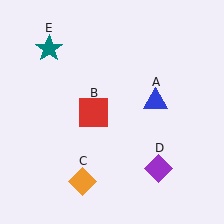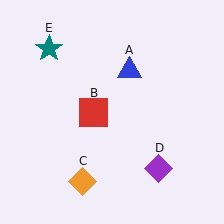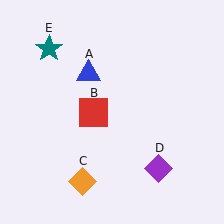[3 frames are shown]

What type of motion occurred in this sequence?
The blue triangle (object A) rotated counterclockwise around the center of the scene.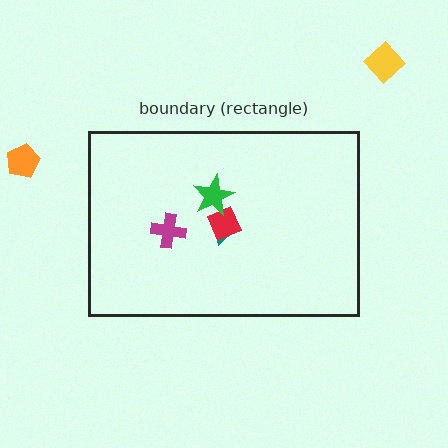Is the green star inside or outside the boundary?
Inside.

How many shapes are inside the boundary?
4 inside, 2 outside.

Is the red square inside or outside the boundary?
Inside.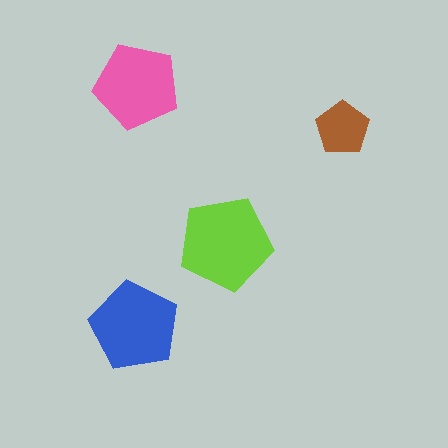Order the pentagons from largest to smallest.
the lime one, the blue one, the pink one, the brown one.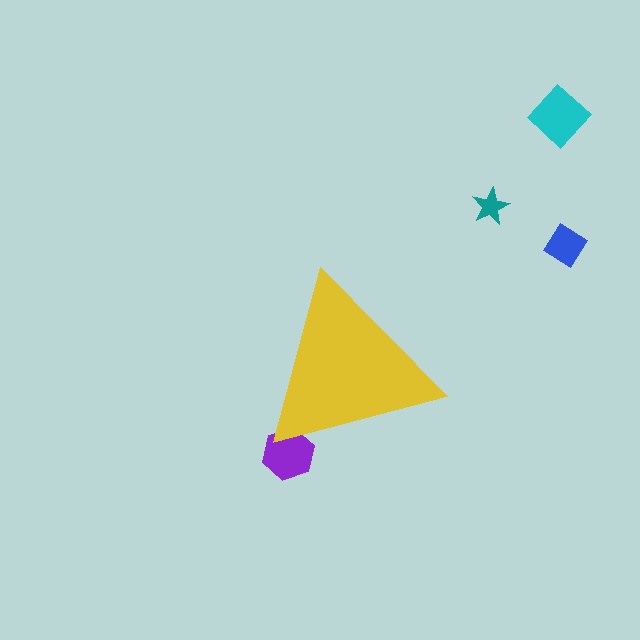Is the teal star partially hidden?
No, the teal star is fully visible.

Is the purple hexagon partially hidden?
Yes, the purple hexagon is partially hidden behind the yellow triangle.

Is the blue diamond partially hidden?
No, the blue diamond is fully visible.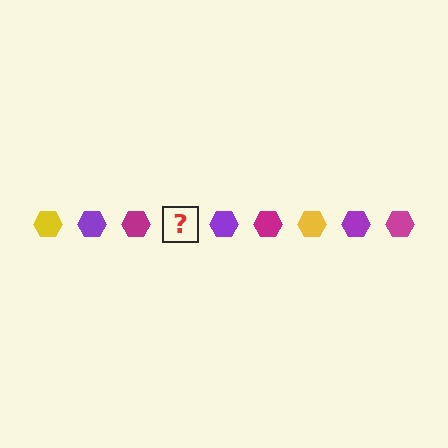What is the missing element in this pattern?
The missing element is a yellow hexagon.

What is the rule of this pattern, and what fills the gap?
The rule is that the pattern cycles through yellow, purple, magenta hexagons. The gap should be filled with a yellow hexagon.